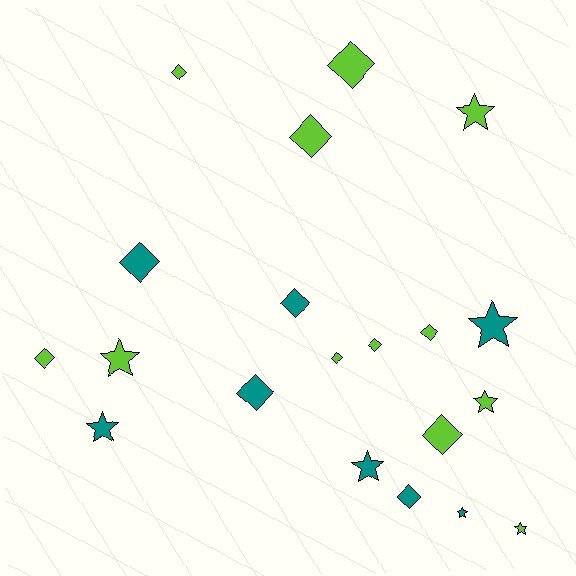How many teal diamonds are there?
There are 4 teal diamonds.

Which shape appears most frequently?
Diamond, with 12 objects.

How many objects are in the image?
There are 20 objects.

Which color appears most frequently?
Lime, with 12 objects.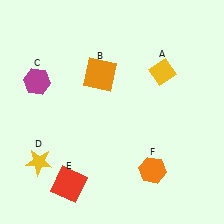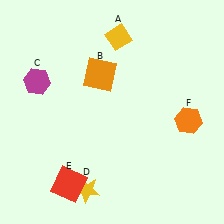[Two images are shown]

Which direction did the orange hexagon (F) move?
The orange hexagon (F) moved up.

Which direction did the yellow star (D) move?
The yellow star (D) moved right.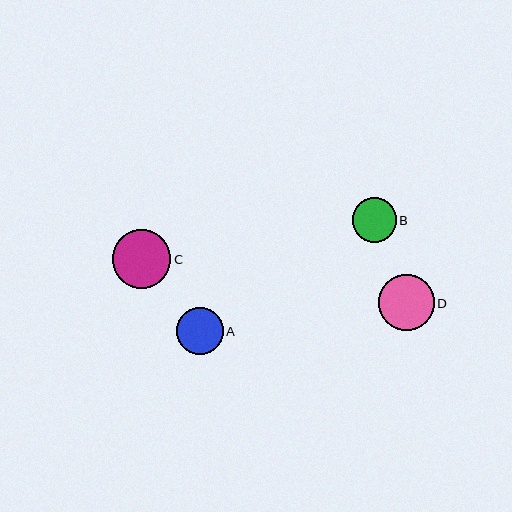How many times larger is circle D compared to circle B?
Circle D is approximately 1.3 times the size of circle B.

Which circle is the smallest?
Circle B is the smallest with a size of approximately 44 pixels.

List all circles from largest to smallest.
From largest to smallest: C, D, A, B.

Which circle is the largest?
Circle C is the largest with a size of approximately 58 pixels.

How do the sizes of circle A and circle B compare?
Circle A and circle B are approximately the same size.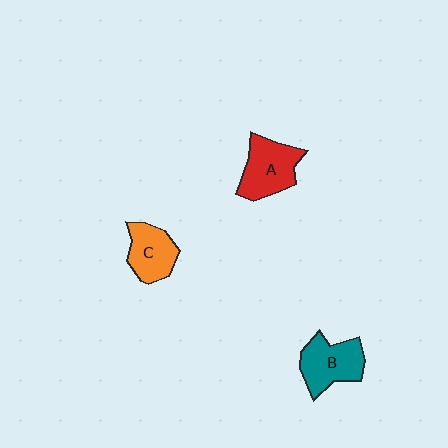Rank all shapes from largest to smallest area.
From largest to smallest: A (red), B (teal), C (orange).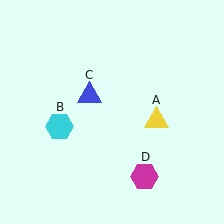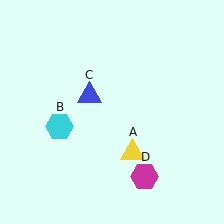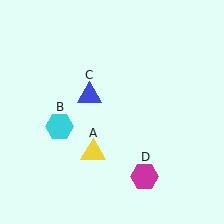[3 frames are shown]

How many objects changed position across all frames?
1 object changed position: yellow triangle (object A).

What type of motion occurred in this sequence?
The yellow triangle (object A) rotated clockwise around the center of the scene.